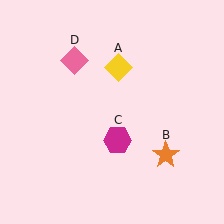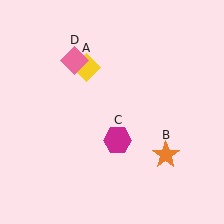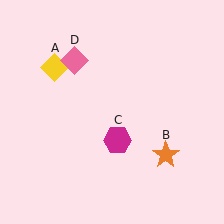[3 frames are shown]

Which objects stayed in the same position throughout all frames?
Orange star (object B) and magenta hexagon (object C) and pink diamond (object D) remained stationary.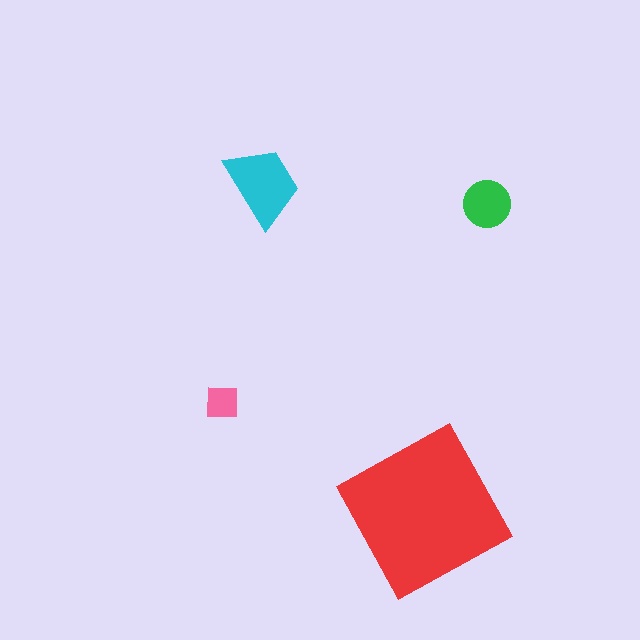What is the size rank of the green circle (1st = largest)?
3rd.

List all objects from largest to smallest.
The red square, the cyan trapezoid, the green circle, the pink square.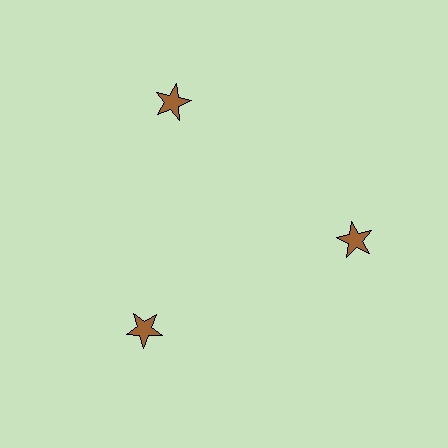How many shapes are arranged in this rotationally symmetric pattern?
There are 3 shapes, arranged in 3 groups of 1.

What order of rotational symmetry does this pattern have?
This pattern has 3-fold rotational symmetry.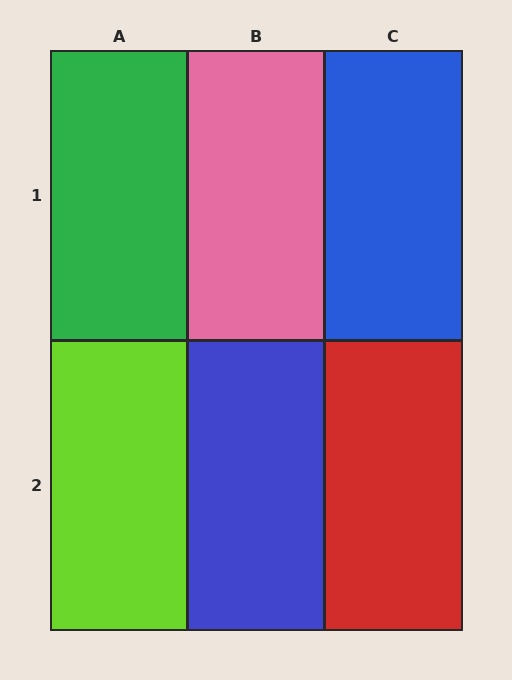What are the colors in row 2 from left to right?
Lime, blue, red.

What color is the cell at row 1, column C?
Blue.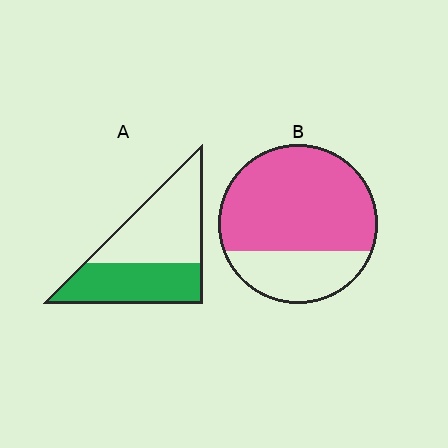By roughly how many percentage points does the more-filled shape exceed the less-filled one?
By roughly 25 percentage points (B over A).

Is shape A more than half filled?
No.